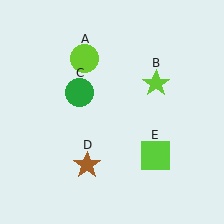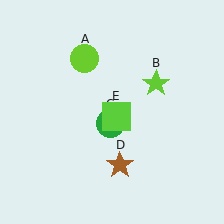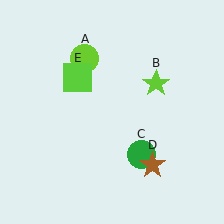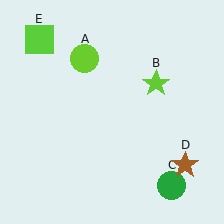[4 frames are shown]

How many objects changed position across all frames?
3 objects changed position: green circle (object C), brown star (object D), lime square (object E).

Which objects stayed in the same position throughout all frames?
Lime circle (object A) and lime star (object B) remained stationary.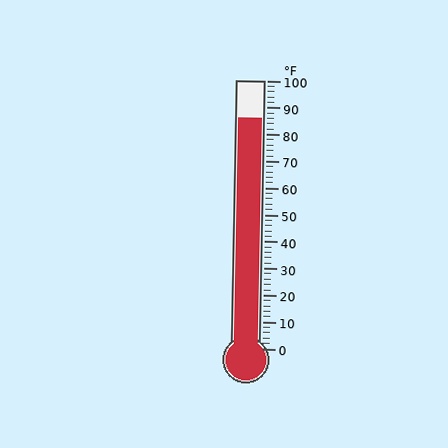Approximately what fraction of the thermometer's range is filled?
The thermometer is filled to approximately 85% of its range.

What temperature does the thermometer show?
The thermometer shows approximately 86°F.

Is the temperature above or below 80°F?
The temperature is above 80°F.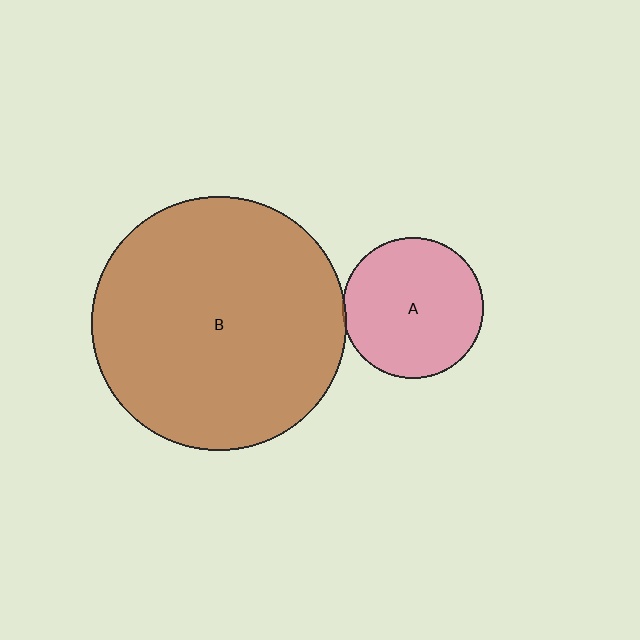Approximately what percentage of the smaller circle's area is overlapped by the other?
Approximately 5%.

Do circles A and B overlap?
Yes.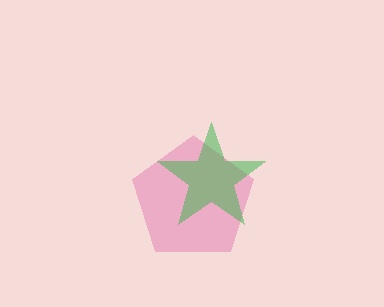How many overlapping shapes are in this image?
There are 2 overlapping shapes in the image.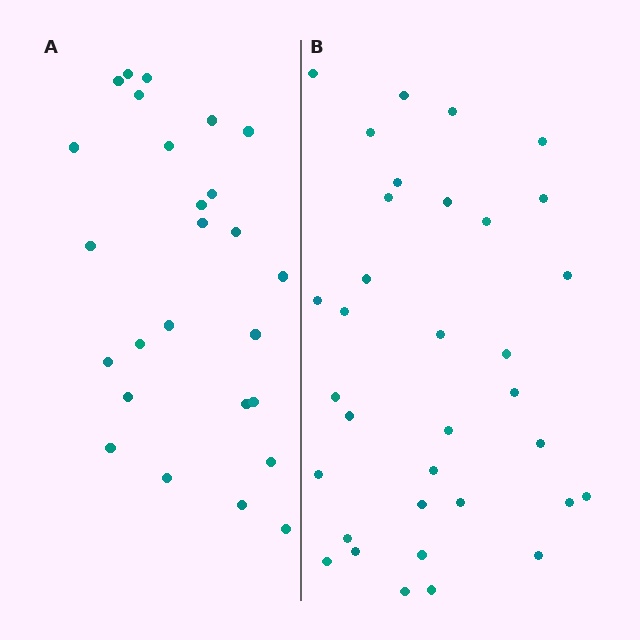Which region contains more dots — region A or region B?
Region B (the right region) has more dots.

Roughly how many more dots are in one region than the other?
Region B has roughly 8 or so more dots than region A.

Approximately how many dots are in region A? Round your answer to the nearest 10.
About 30 dots. (The exact count is 26, which rounds to 30.)